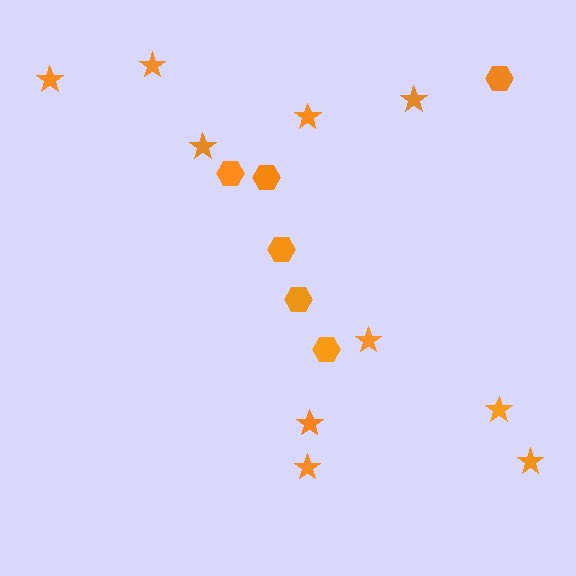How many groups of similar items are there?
There are 2 groups: one group of hexagons (6) and one group of stars (10).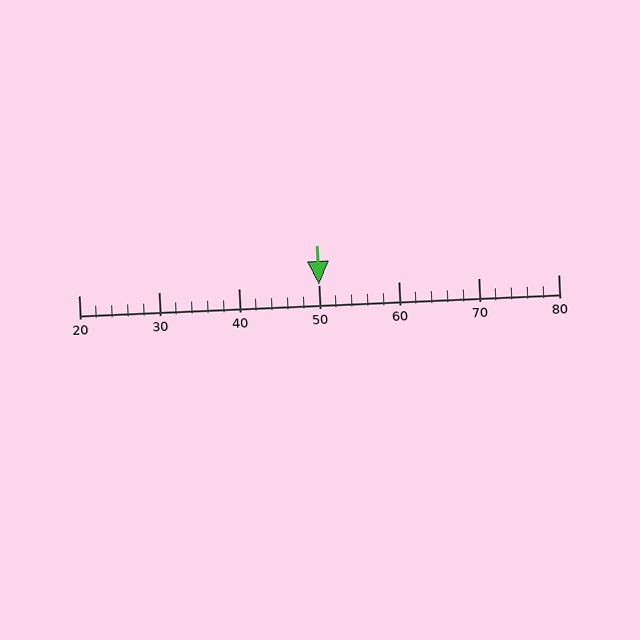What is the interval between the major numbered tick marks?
The major tick marks are spaced 10 units apart.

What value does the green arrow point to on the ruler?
The green arrow points to approximately 50.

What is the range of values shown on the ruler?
The ruler shows values from 20 to 80.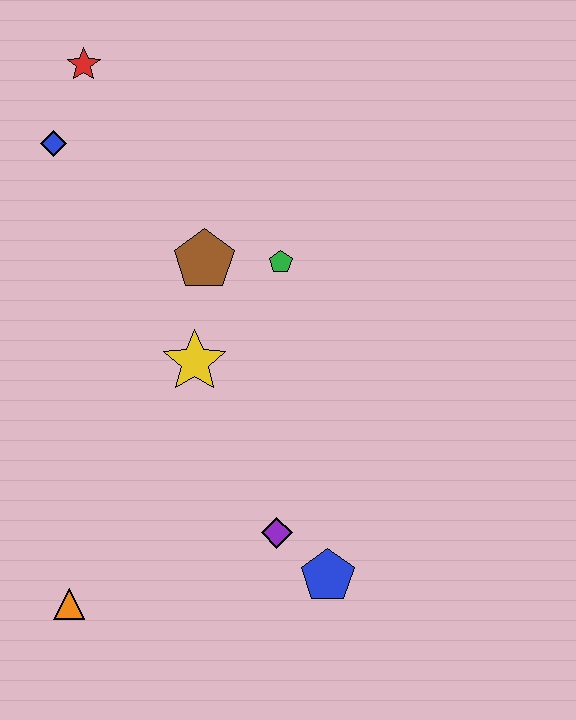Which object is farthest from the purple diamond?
The red star is farthest from the purple diamond.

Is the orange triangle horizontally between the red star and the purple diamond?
No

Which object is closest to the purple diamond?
The blue pentagon is closest to the purple diamond.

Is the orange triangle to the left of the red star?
Yes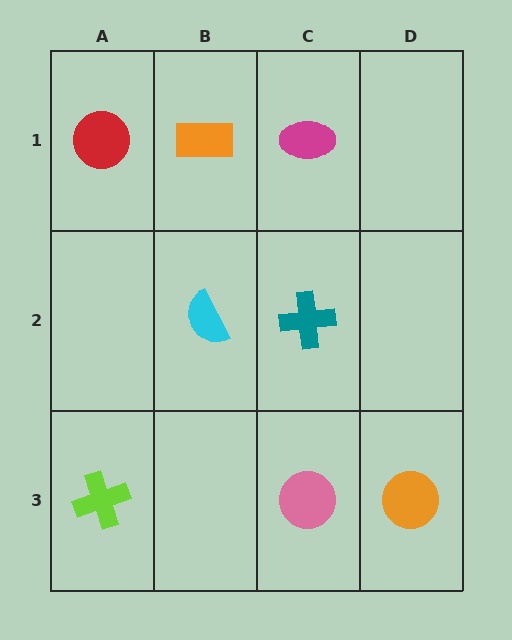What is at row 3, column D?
An orange circle.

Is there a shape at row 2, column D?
No, that cell is empty.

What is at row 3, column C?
A pink circle.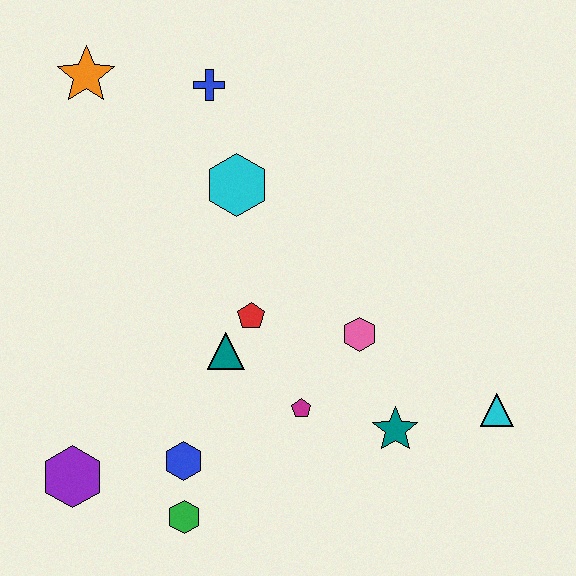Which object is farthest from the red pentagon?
The orange star is farthest from the red pentagon.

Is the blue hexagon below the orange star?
Yes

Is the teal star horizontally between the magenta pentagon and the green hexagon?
No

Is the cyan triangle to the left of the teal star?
No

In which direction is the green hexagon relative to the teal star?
The green hexagon is to the left of the teal star.